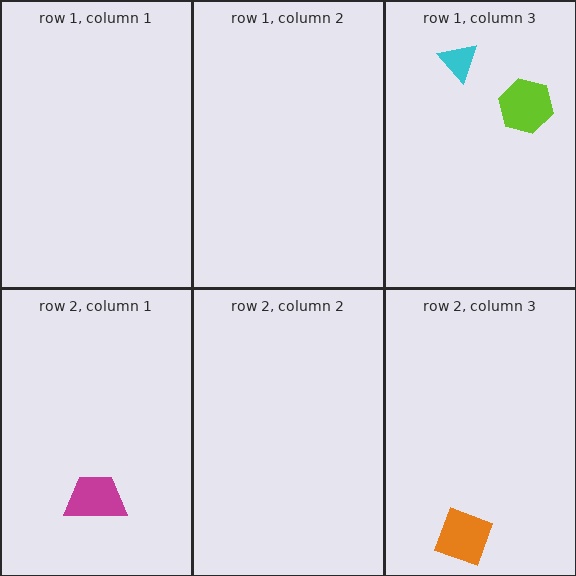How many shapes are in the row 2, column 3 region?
1.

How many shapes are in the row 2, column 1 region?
1.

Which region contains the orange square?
The row 2, column 3 region.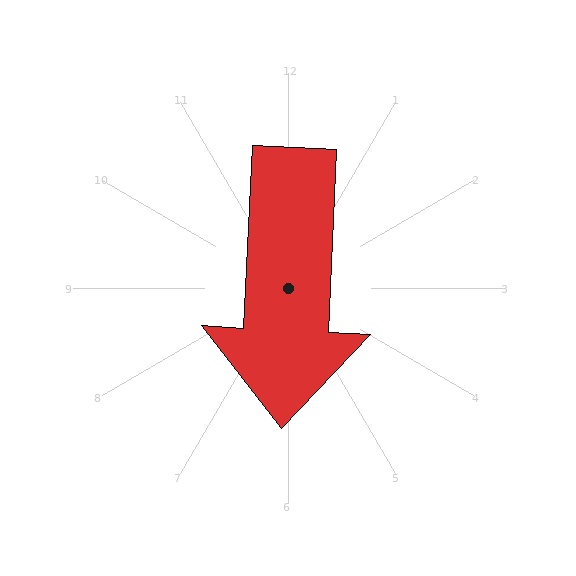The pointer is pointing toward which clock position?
Roughly 6 o'clock.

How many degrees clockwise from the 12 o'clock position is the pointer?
Approximately 183 degrees.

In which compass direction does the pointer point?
South.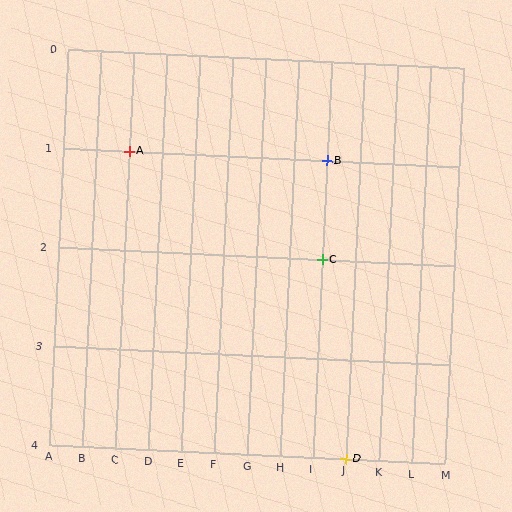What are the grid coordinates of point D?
Point D is at grid coordinates (J, 4).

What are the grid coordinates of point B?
Point B is at grid coordinates (I, 1).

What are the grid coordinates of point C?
Point C is at grid coordinates (I, 2).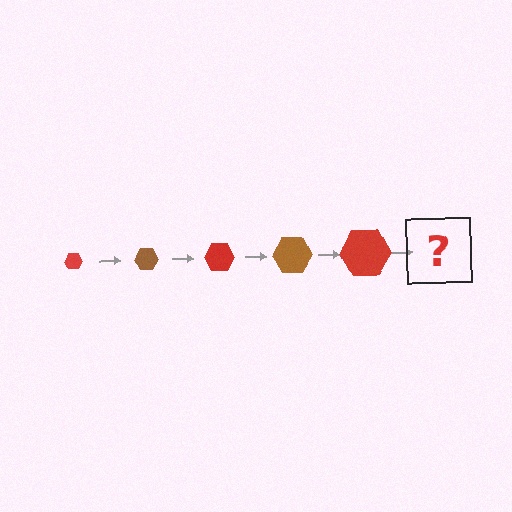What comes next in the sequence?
The next element should be a brown hexagon, larger than the previous one.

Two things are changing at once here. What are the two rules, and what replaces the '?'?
The two rules are that the hexagon grows larger each step and the color cycles through red and brown. The '?' should be a brown hexagon, larger than the previous one.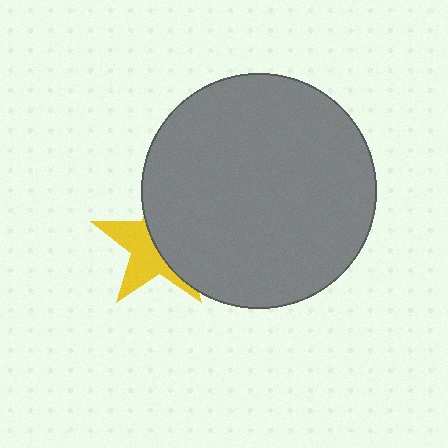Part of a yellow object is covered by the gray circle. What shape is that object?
It is a star.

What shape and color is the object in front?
The object in front is a gray circle.